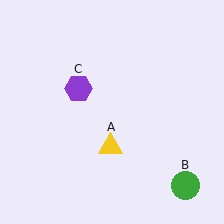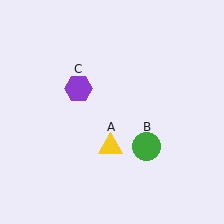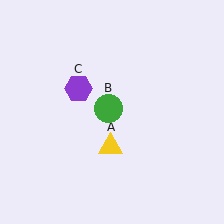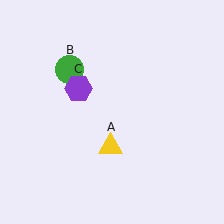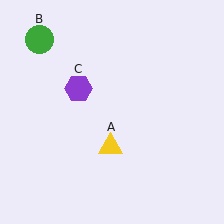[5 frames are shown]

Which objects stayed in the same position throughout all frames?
Yellow triangle (object A) and purple hexagon (object C) remained stationary.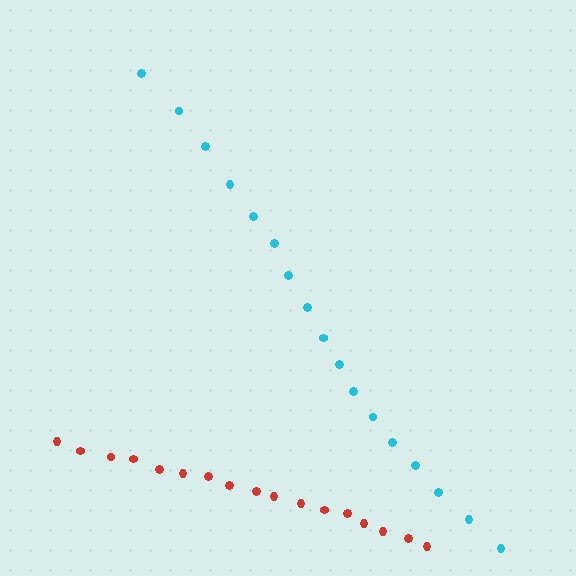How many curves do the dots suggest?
There are 2 distinct paths.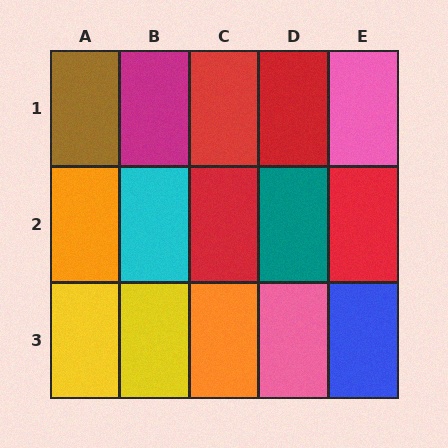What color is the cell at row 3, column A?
Yellow.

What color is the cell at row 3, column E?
Blue.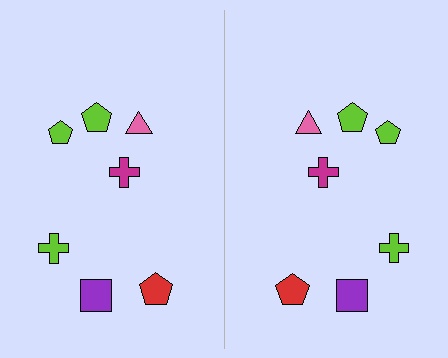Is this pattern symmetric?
Yes, this pattern has bilateral (reflection) symmetry.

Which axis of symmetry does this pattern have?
The pattern has a vertical axis of symmetry running through the center of the image.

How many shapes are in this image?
There are 14 shapes in this image.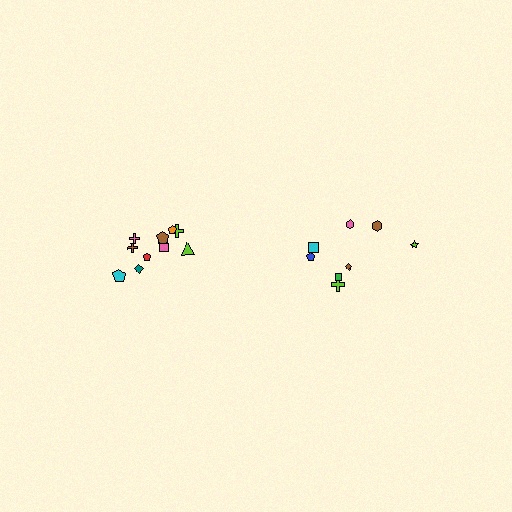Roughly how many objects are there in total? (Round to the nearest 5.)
Roughly 20 objects in total.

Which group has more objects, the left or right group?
The left group.